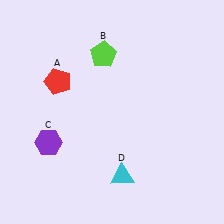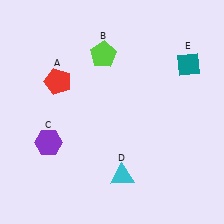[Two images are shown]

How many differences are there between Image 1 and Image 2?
There is 1 difference between the two images.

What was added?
A teal diamond (E) was added in Image 2.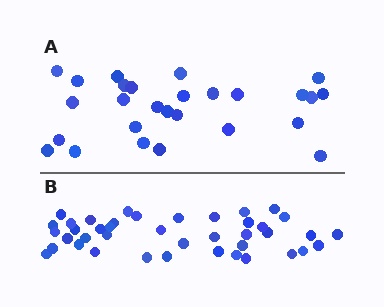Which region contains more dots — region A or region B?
Region B (the bottom region) has more dots.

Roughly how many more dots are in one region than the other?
Region B has approximately 15 more dots than region A.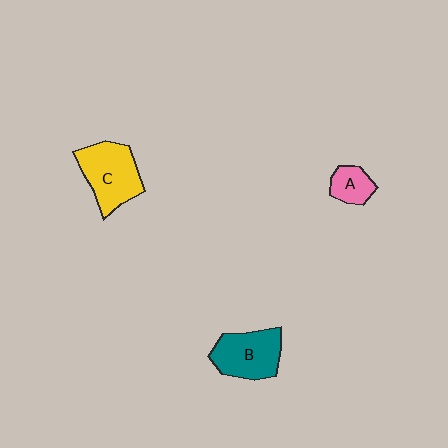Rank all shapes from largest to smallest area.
From largest to smallest: C (yellow), B (teal), A (pink).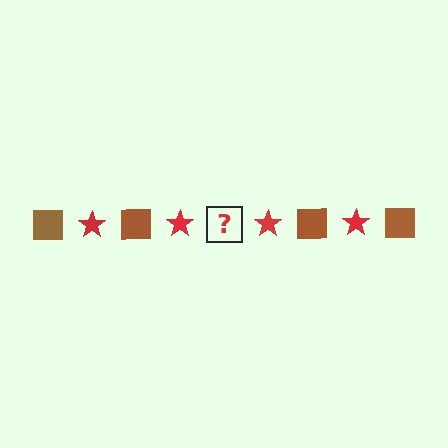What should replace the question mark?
The question mark should be replaced with a brown square.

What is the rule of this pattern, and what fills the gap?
The rule is that the pattern alternates between brown square and red star. The gap should be filled with a brown square.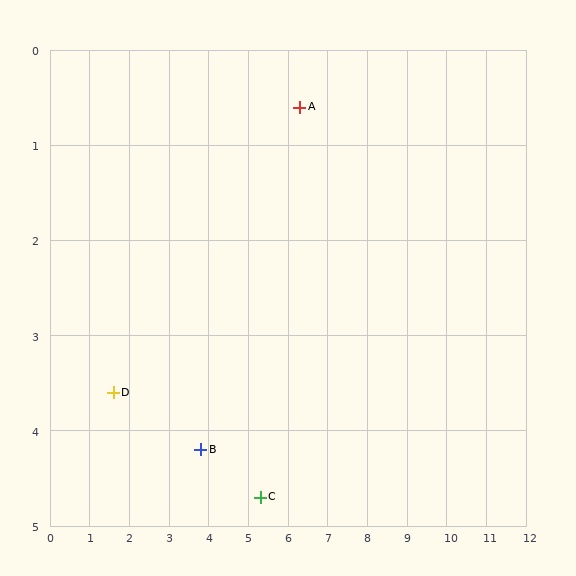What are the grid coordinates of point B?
Point B is at approximately (3.8, 4.2).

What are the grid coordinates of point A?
Point A is at approximately (6.3, 0.6).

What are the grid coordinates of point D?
Point D is at approximately (1.6, 3.6).